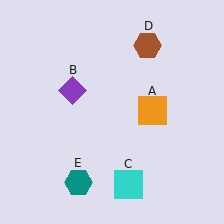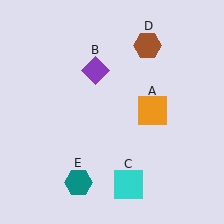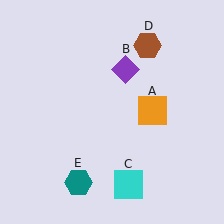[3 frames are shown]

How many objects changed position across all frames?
1 object changed position: purple diamond (object B).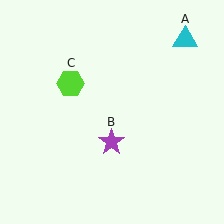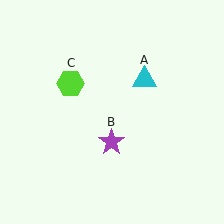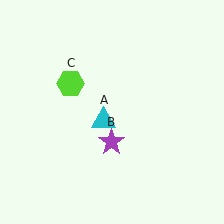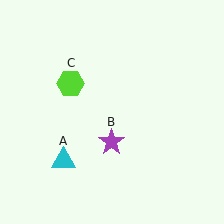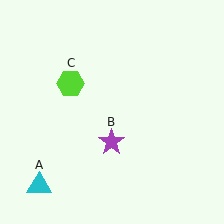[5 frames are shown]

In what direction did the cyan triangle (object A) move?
The cyan triangle (object A) moved down and to the left.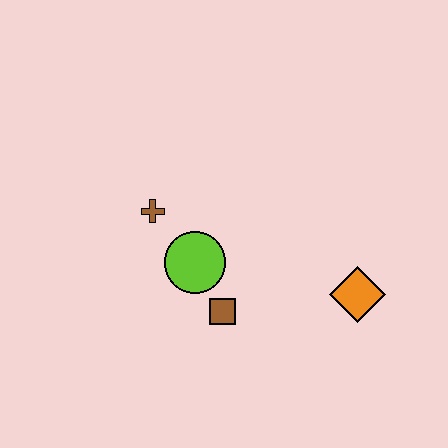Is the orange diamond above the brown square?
Yes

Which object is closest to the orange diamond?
The brown square is closest to the orange diamond.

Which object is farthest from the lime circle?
The orange diamond is farthest from the lime circle.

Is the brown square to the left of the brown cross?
No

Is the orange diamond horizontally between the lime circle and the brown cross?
No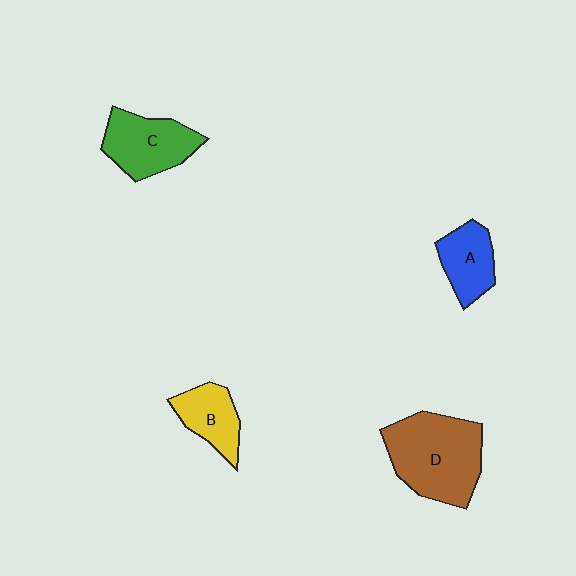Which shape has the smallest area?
Shape B (yellow).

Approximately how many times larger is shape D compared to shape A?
Approximately 2.0 times.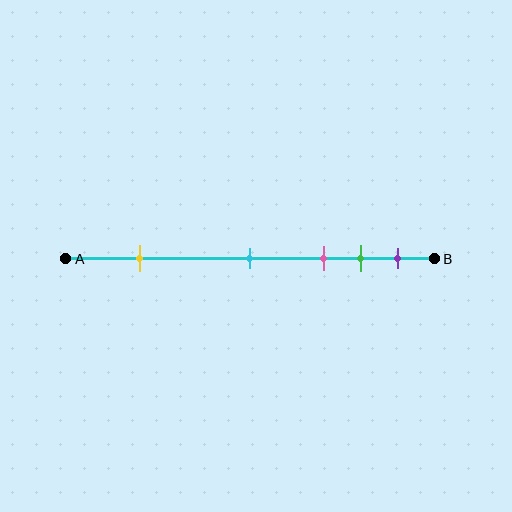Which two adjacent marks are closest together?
The green and purple marks are the closest adjacent pair.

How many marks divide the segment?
There are 5 marks dividing the segment.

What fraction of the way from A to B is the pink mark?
The pink mark is approximately 70% (0.7) of the way from A to B.